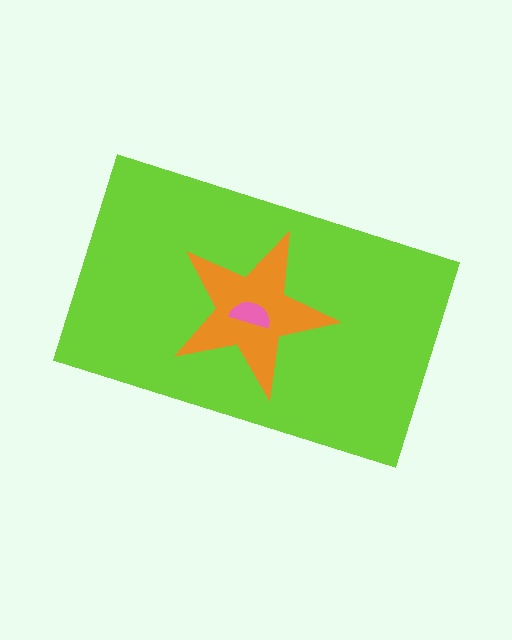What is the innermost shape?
The pink semicircle.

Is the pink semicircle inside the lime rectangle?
Yes.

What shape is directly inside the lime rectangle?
The orange star.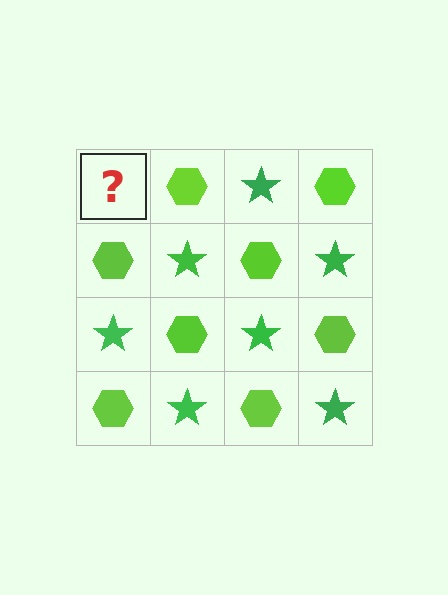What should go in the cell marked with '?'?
The missing cell should contain a green star.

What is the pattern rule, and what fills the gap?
The rule is that it alternates green star and lime hexagon in a checkerboard pattern. The gap should be filled with a green star.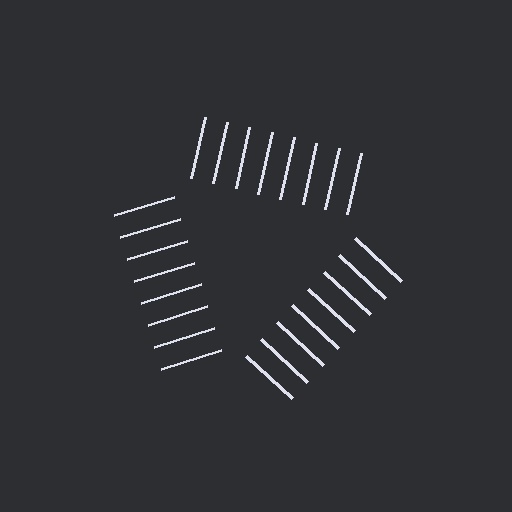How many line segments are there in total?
24 — 8 along each of the 3 edges.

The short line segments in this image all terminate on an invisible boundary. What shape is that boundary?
An illusory triangle — the line segments terminate on its edges but no continuous stroke is drawn.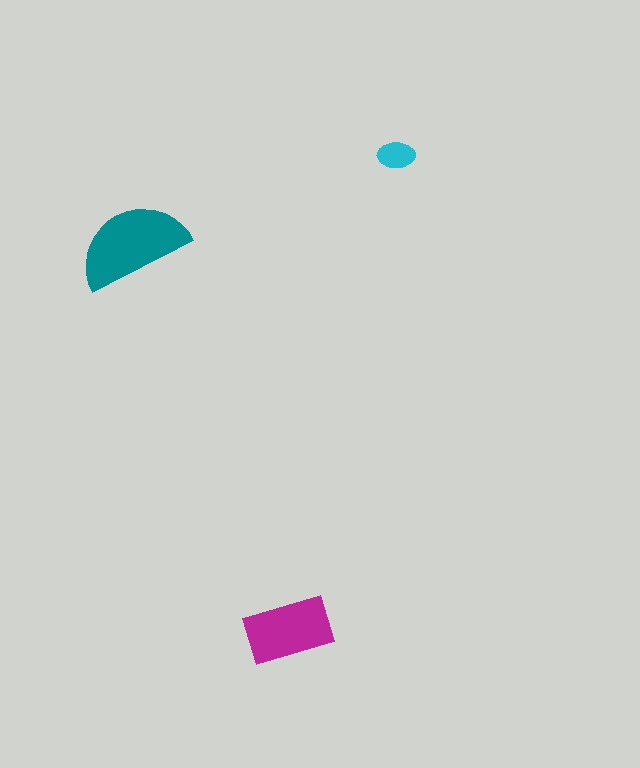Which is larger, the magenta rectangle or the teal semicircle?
The teal semicircle.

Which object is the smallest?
The cyan ellipse.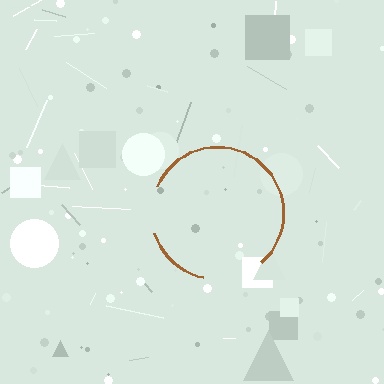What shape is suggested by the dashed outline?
The dashed outline suggests a circle.